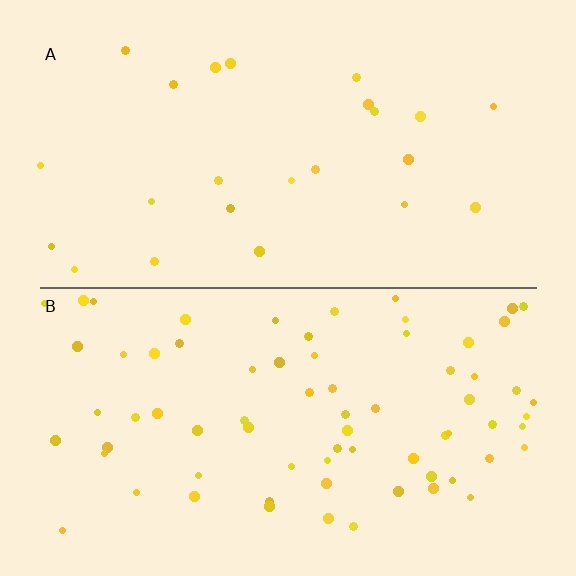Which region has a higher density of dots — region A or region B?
B (the bottom).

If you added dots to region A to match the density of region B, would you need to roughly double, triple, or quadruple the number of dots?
Approximately triple.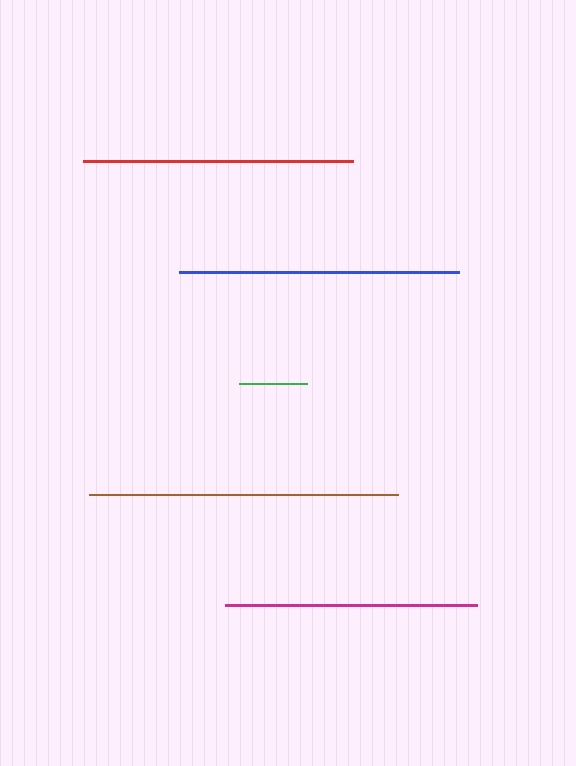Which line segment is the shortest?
The green line is the shortest at approximately 67 pixels.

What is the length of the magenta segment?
The magenta segment is approximately 252 pixels long.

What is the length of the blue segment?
The blue segment is approximately 281 pixels long.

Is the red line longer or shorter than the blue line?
The blue line is longer than the red line.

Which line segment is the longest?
The brown line is the longest at approximately 309 pixels.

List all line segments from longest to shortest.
From longest to shortest: brown, blue, red, magenta, green.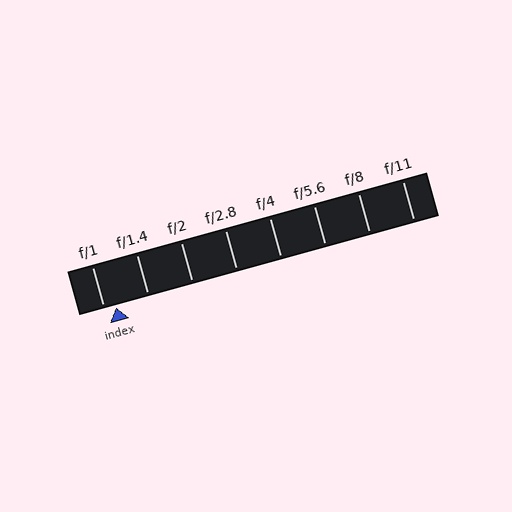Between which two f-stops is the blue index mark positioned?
The index mark is between f/1 and f/1.4.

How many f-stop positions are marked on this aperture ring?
There are 8 f-stop positions marked.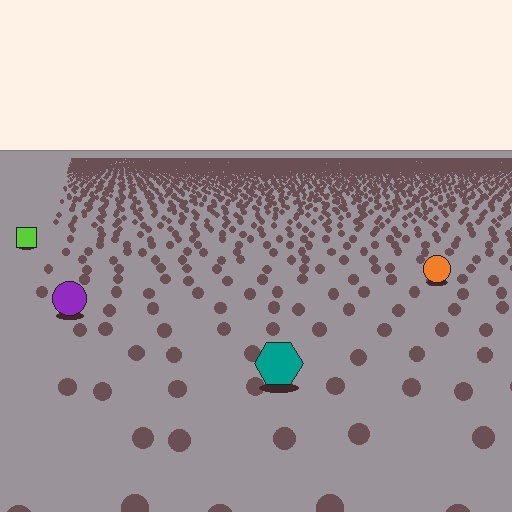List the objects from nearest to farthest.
From nearest to farthest: the teal hexagon, the purple circle, the orange circle, the lime square.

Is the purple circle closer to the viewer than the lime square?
Yes. The purple circle is closer — you can tell from the texture gradient: the ground texture is coarser near it.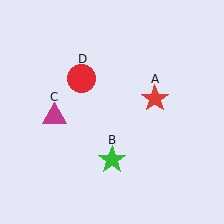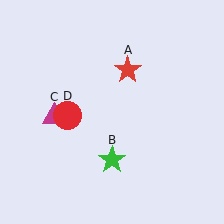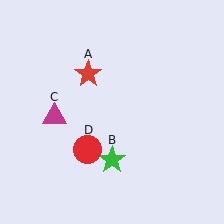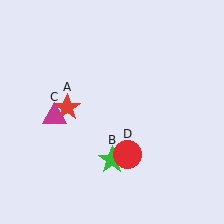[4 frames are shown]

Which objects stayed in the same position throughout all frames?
Green star (object B) and magenta triangle (object C) remained stationary.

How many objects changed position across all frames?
2 objects changed position: red star (object A), red circle (object D).